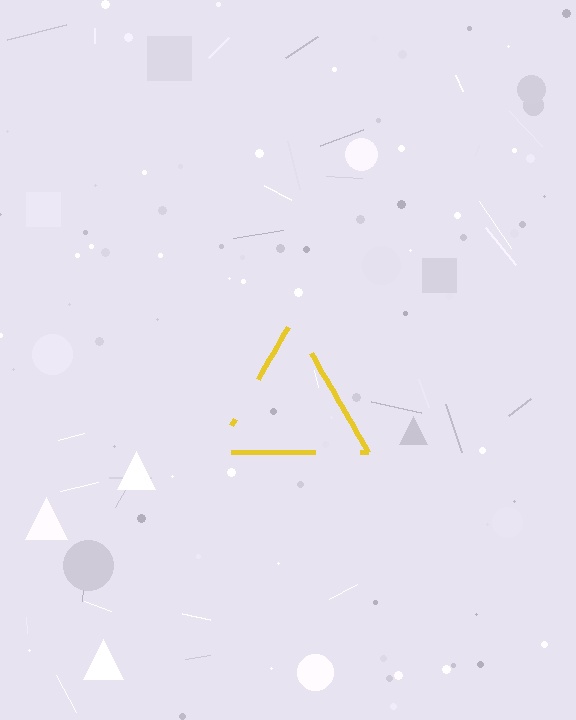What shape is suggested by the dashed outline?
The dashed outline suggests a triangle.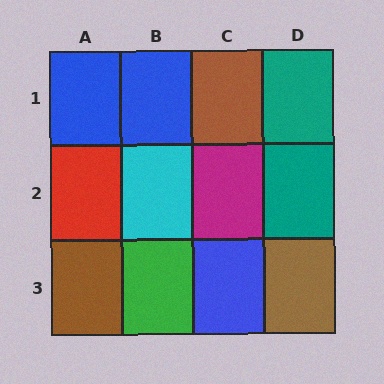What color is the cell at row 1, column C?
Brown.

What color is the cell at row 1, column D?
Teal.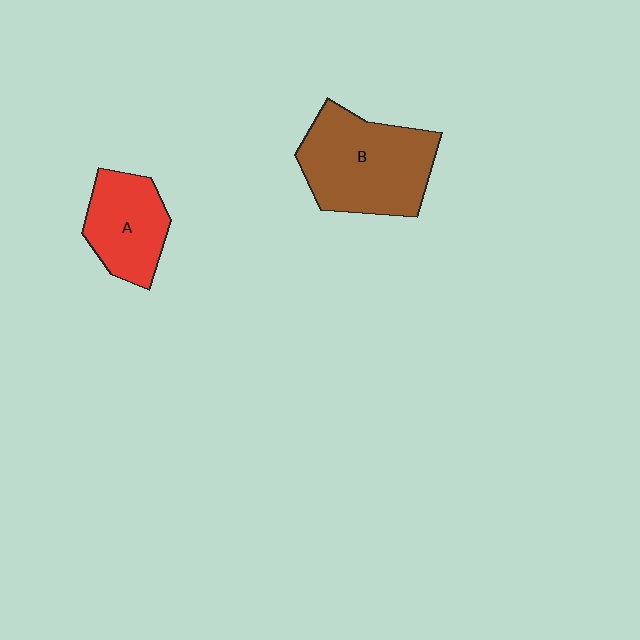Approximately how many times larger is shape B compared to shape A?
Approximately 1.6 times.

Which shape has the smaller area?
Shape A (red).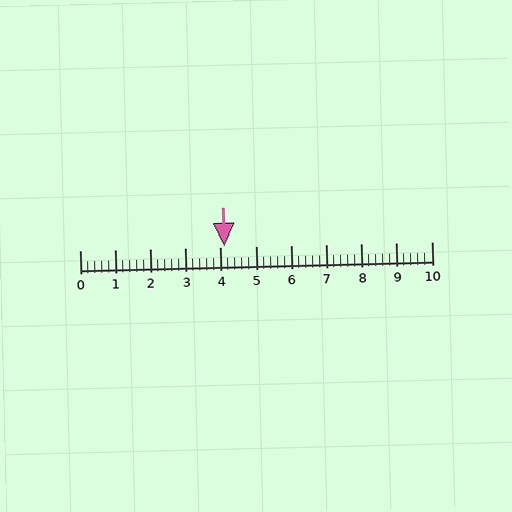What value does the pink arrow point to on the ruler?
The pink arrow points to approximately 4.1.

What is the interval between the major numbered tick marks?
The major tick marks are spaced 1 units apart.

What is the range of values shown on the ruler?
The ruler shows values from 0 to 10.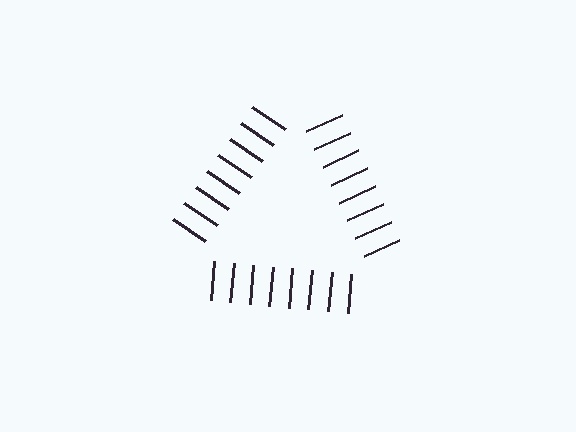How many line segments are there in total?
24 — 8 along each of the 3 edges.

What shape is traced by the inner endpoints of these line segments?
An illusory triangle — the line segments terminate on its edges but no continuous stroke is drawn.